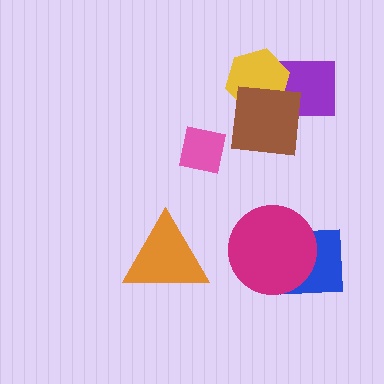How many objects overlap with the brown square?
2 objects overlap with the brown square.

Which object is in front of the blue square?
The magenta circle is in front of the blue square.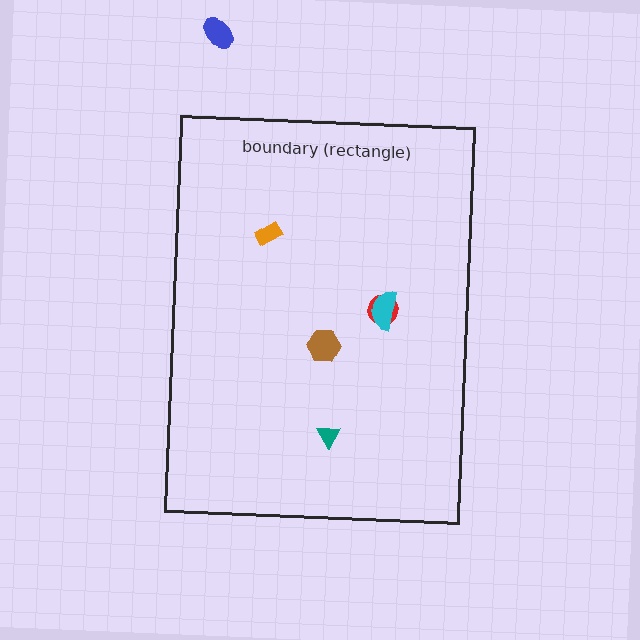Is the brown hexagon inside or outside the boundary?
Inside.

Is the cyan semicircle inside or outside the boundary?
Inside.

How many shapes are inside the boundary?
5 inside, 1 outside.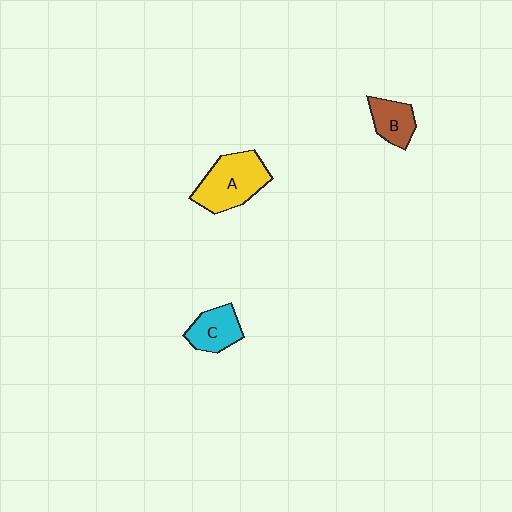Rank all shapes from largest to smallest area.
From largest to smallest: A (yellow), C (cyan), B (brown).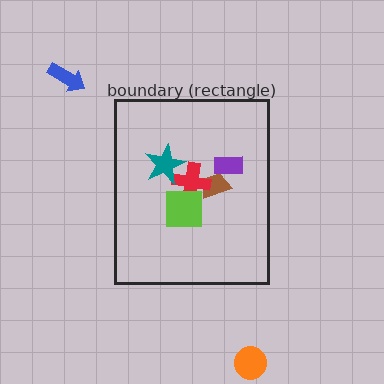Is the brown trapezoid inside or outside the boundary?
Inside.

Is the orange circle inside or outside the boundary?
Outside.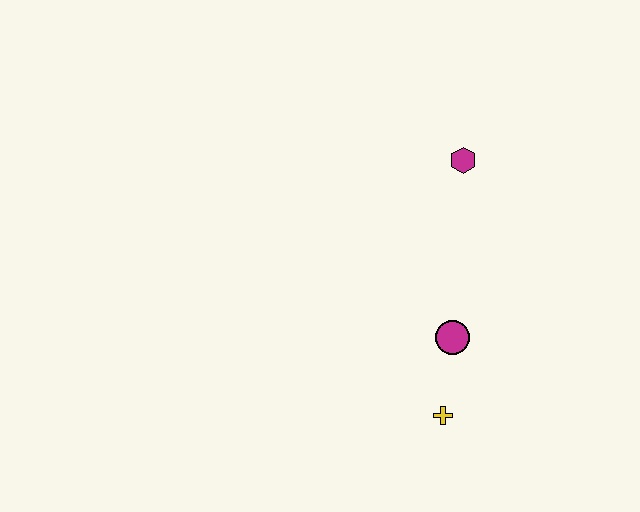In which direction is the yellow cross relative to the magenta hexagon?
The yellow cross is below the magenta hexagon.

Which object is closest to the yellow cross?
The magenta circle is closest to the yellow cross.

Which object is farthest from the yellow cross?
The magenta hexagon is farthest from the yellow cross.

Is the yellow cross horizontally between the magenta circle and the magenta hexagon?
No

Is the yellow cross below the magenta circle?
Yes